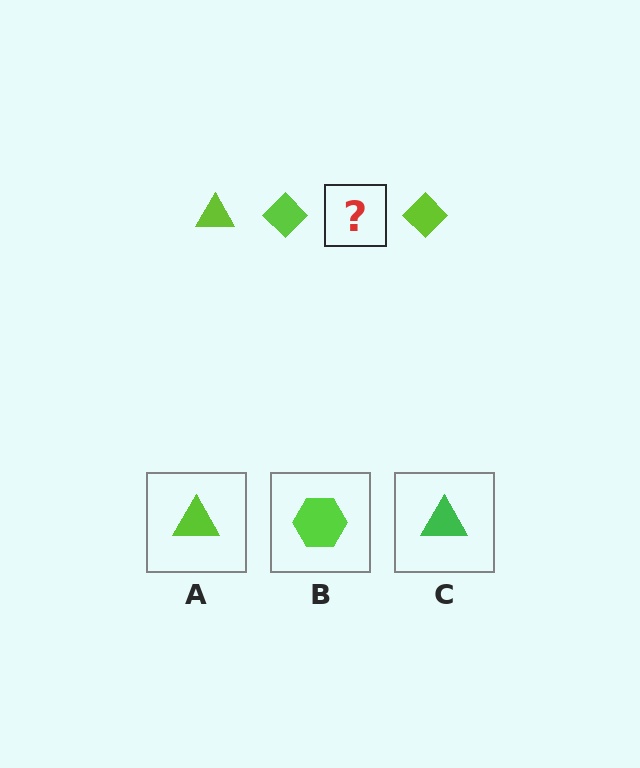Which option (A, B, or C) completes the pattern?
A.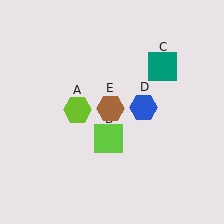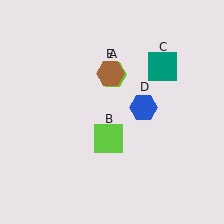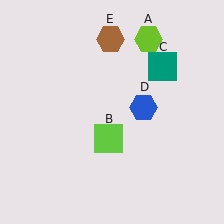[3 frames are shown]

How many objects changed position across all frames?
2 objects changed position: lime hexagon (object A), brown hexagon (object E).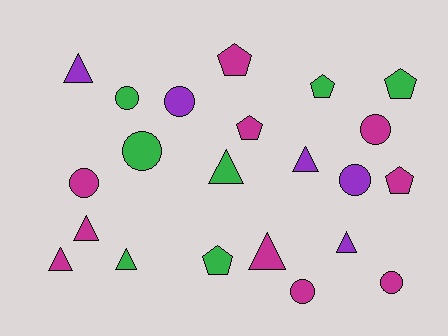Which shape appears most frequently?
Triangle, with 8 objects.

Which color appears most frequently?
Magenta, with 10 objects.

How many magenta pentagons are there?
There are 3 magenta pentagons.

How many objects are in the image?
There are 22 objects.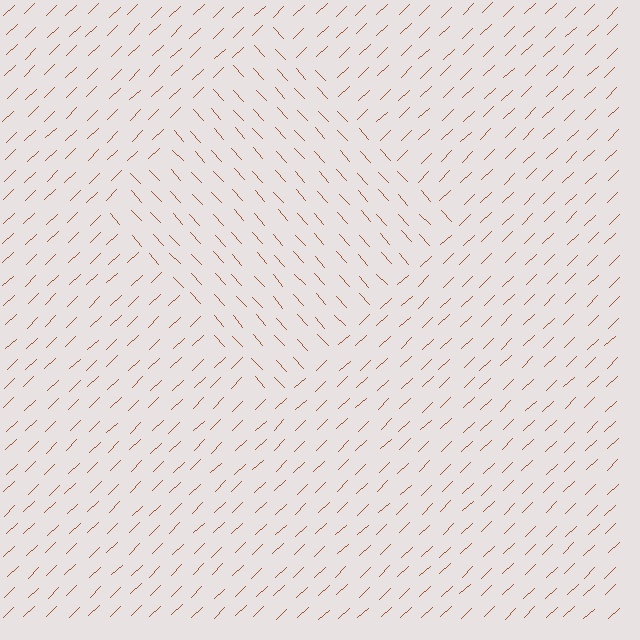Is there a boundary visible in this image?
Yes, there is a texture boundary formed by a change in line orientation.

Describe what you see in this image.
The image is filled with small brown line segments. A diamond region in the image has lines oriented differently from the surrounding lines, creating a visible texture boundary.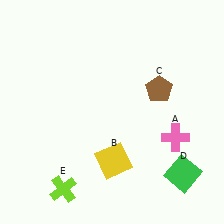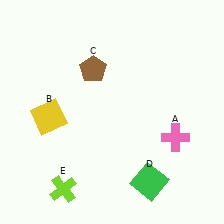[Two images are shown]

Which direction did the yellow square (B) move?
The yellow square (B) moved left.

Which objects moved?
The objects that moved are: the yellow square (B), the brown pentagon (C), the green square (D).